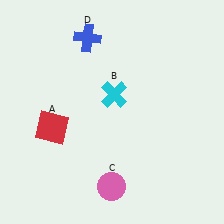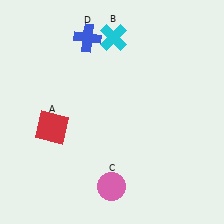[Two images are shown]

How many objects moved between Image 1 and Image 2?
1 object moved between the two images.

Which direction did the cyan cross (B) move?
The cyan cross (B) moved up.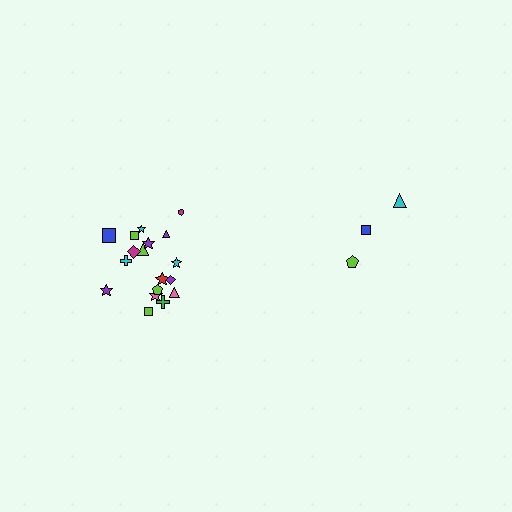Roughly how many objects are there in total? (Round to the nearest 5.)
Roughly 20 objects in total.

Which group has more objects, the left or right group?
The left group.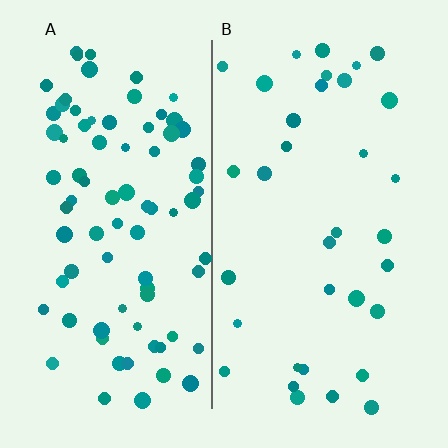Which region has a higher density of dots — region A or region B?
A (the left).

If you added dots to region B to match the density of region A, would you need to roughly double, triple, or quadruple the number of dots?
Approximately double.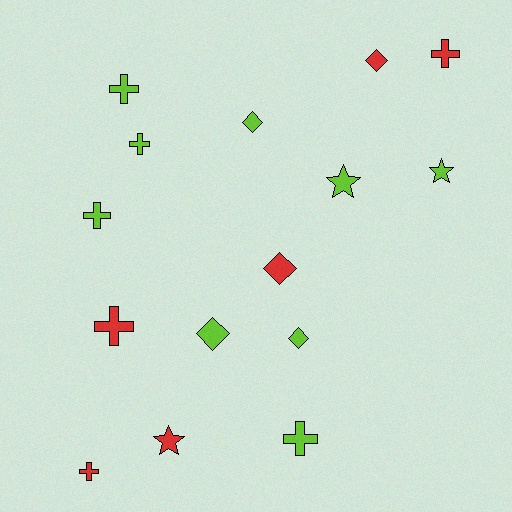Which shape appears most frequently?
Cross, with 7 objects.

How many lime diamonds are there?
There are 3 lime diamonds.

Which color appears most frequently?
Lime, with 9 objects.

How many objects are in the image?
There are 15 objects.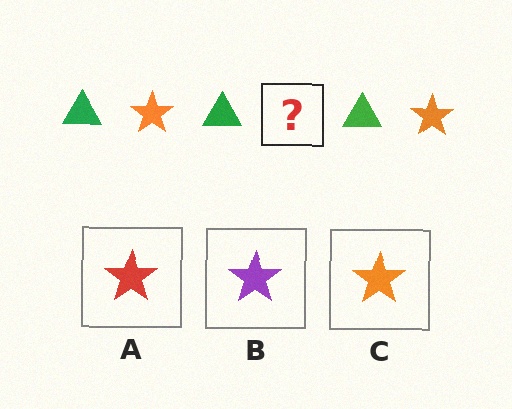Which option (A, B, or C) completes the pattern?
C.